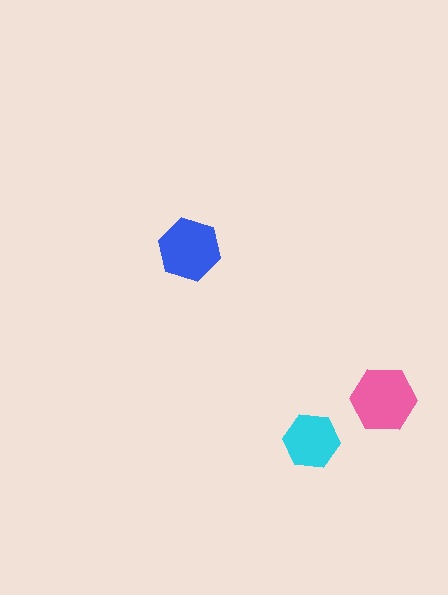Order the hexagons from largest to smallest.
the pink one, the blue one, the cyan one.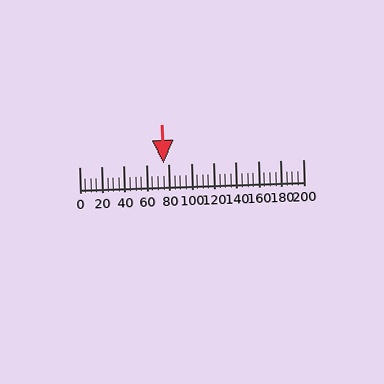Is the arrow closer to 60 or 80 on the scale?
The arrow is closer to 80.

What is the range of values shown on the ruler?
The ruler shows values from 0 to 200.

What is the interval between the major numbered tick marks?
The major tick marks are spaced 20 units apart.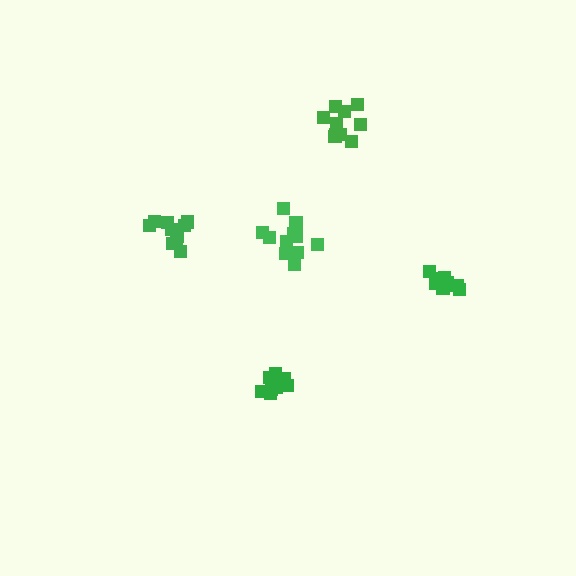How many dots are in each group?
Group 1: 11 dots, Group 2: 10 dots, Group 3: 9 dots, Group 4: 11 dots, Group 5: 10 dots (51 total).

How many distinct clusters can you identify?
There are 5 distinct clusters.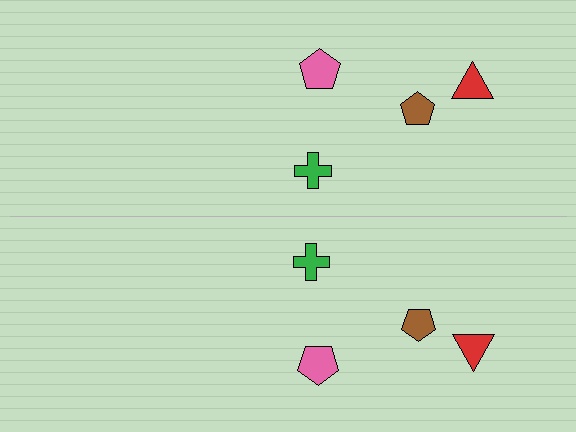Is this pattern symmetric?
Yes, this pattern has bilateral (reflection) symmetry.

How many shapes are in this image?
There are 8 shapes in this image.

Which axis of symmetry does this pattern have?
The pattern has a horizontal axis of symmetry running through the center of the image.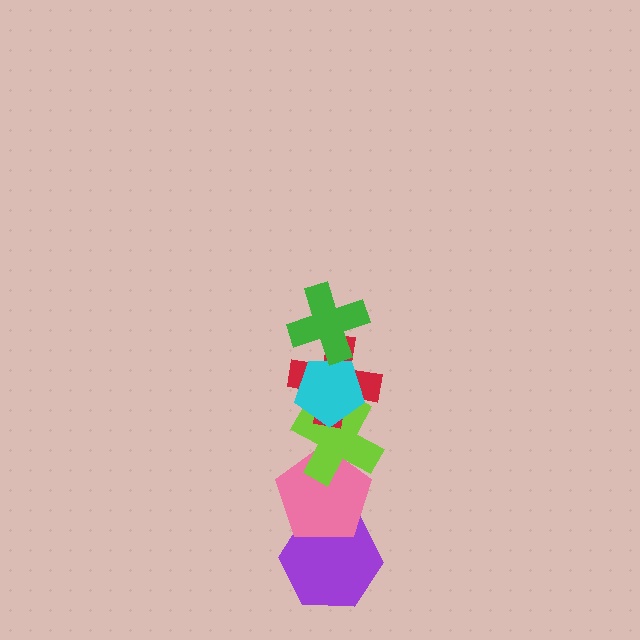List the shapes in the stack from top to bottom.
From top to bottom: the green cross, the cyan pentagon, the red cross, the lime cross, the pink pentagon, the purple hexagon.